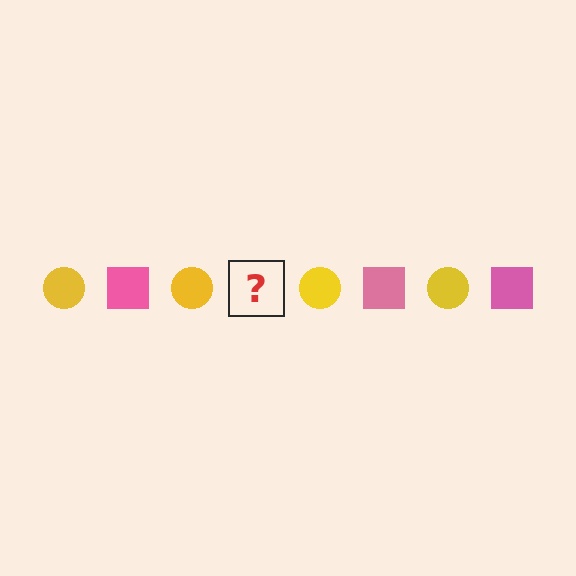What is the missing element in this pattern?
The missing element is a pink square.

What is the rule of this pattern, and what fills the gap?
The rule is that the pattern alternates between yellow circle and pink square. The gap should be filled with a pink square.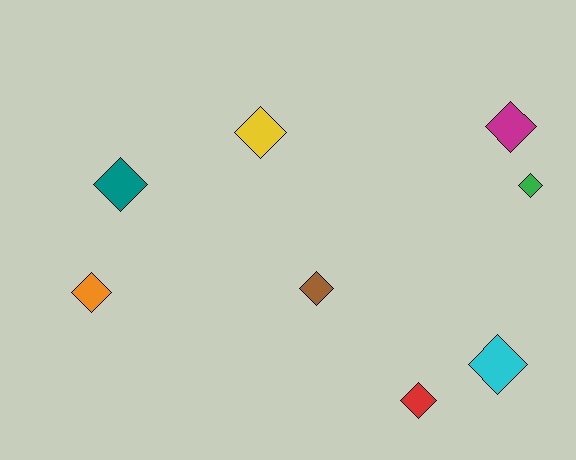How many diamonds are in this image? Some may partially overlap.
There are 8 diamonds.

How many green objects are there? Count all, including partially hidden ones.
There is 1 green object.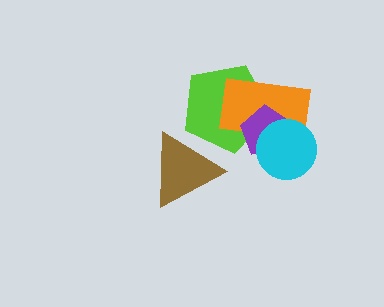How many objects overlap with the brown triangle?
1 object overlaps with the brown triangle.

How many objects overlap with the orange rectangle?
3 objects overlap with the orange rectangle.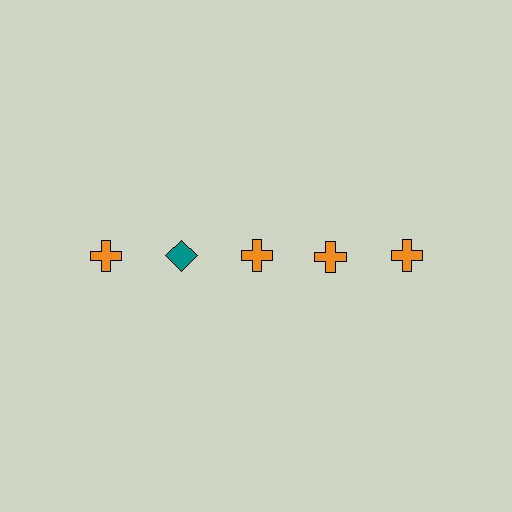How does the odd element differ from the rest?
It differs in both color (teal instead of orange) and shape (diamond instead of cross).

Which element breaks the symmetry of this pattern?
The teal diamond in the top row, second from left column breaks the symmetry. All other shapes are orange crosses.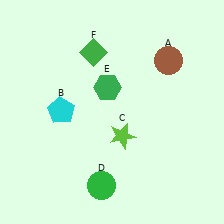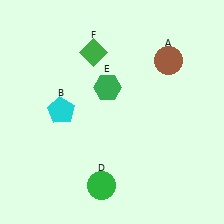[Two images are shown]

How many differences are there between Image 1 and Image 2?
There is 1 difference between the two images.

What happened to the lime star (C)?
The lime star (C) was removed in Image 2. It was in the bottom-right area of Image 1.